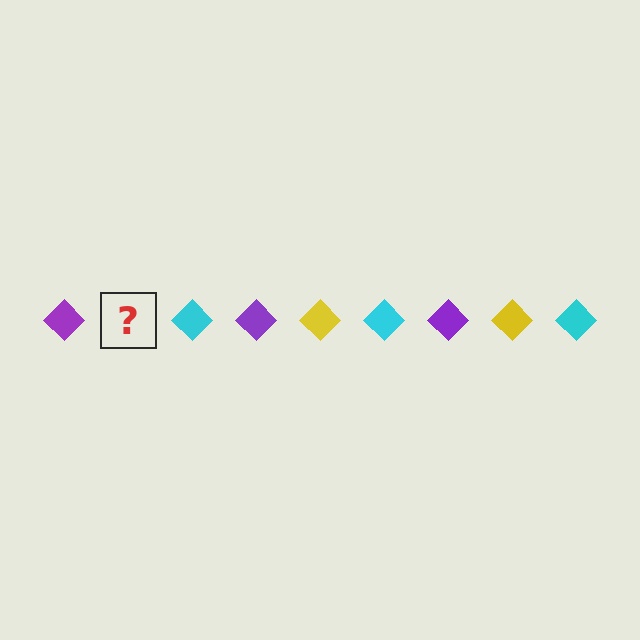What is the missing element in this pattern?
The missing element is a yellow diamond.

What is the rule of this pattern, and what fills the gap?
The rule is that the pattern cycles through purple, yellow, cyan diamonds. The gap should be filled with a yellow diamond.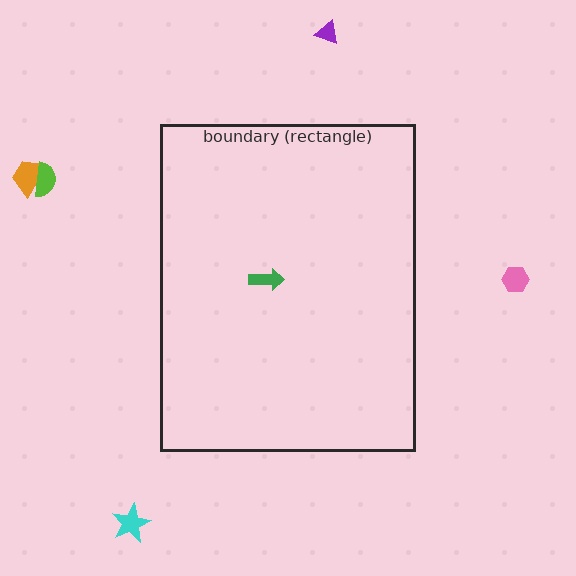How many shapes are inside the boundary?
1 inside, 5 outside.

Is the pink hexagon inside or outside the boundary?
Outside.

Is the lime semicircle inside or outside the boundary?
Outside.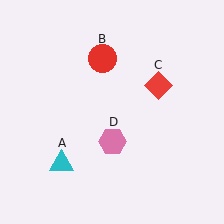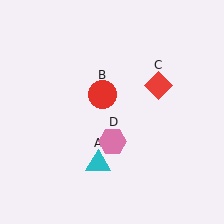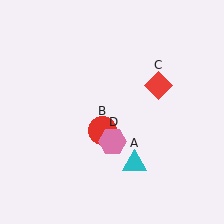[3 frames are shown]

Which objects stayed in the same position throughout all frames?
Red diamond (object C) and pink hexagon (object D) remained stationary.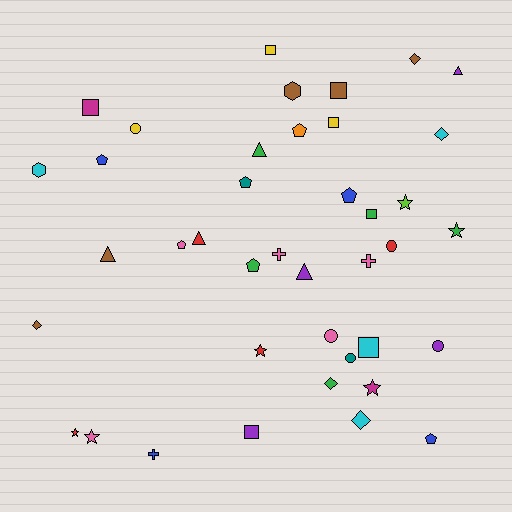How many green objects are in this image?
There are 5 green objects.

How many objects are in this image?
There are 40 objects.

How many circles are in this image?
There are 5 circles.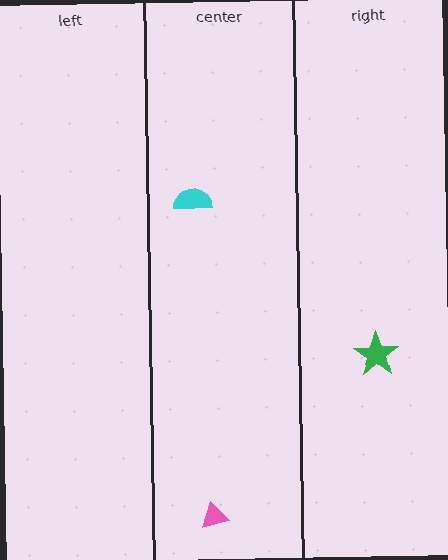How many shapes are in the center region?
2.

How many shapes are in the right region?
1.